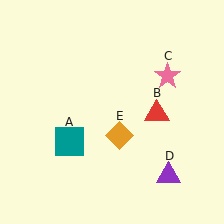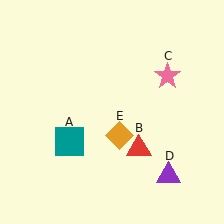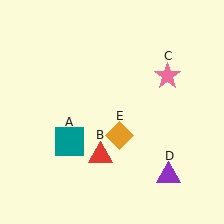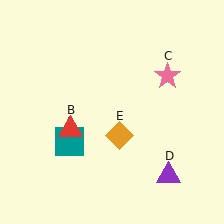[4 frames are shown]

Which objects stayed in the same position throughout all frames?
Teal square (object A) and pink star (object C) and purple triangle (object D) and orange diamond (object E) remained stationary.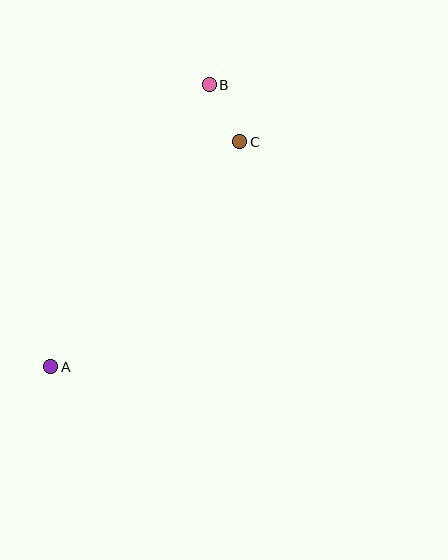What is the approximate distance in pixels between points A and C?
The distance between A and C is approximately 294 pixels.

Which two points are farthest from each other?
Points A and B are farthest from each other.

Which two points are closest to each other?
Points B and C are closest to each other.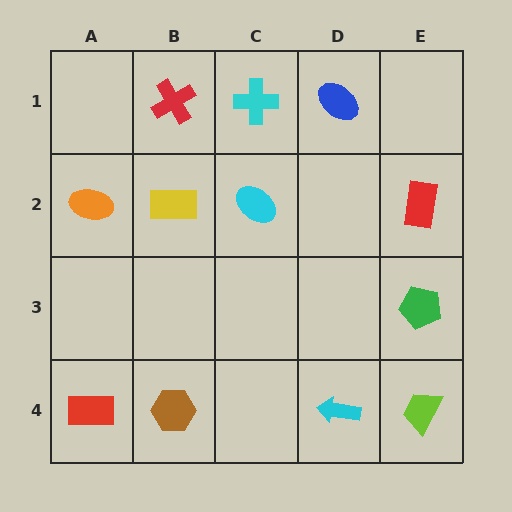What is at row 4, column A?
A red rectangle.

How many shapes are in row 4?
4 shapes.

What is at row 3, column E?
A green pentagon.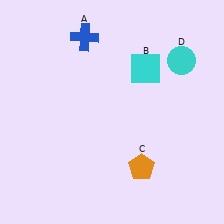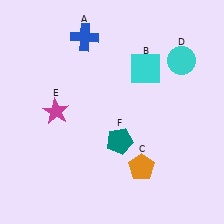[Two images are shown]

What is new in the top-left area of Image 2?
A magenta star (E) was added in the top-left area of Image 2.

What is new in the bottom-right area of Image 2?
A teal pentagon (F) was added in the bottom-right area of Image 2.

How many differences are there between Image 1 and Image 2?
There are 2 differences between the two images.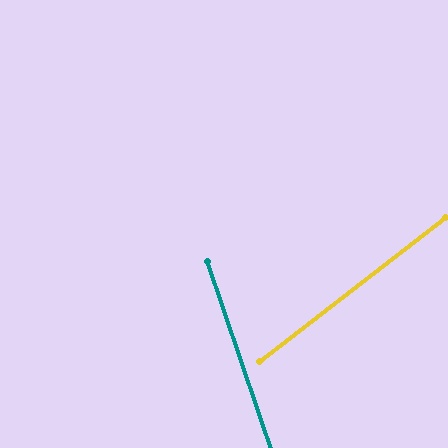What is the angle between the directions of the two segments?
Approximately 71 degrees.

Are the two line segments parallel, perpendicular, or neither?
Neither parallel nor perpendicular — they differ by about 71°.